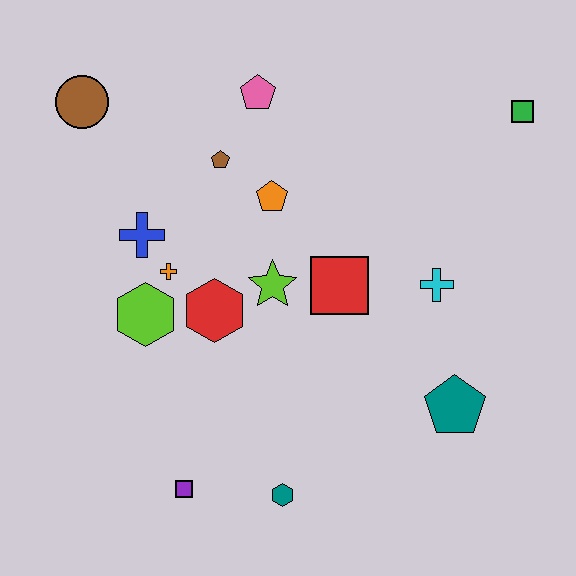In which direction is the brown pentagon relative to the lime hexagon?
The brown pentagon is above the lime hexagon.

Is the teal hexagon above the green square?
No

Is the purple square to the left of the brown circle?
No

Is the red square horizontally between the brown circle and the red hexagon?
No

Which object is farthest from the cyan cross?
The brown circle is farthest from the cyan cross.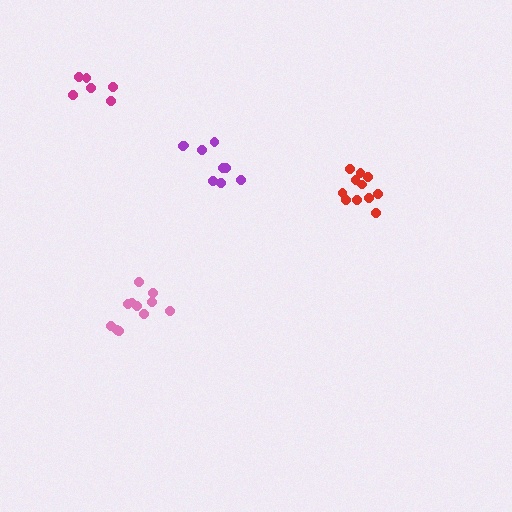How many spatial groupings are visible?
There are 4 spatial groupings.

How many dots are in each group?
Group 1: 11 dots, Group 2: 9 dots, Group 3: 11 dots, Group 4: 6 dots (37 total).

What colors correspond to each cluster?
The clusters are colored: pink, purple, red, magenta.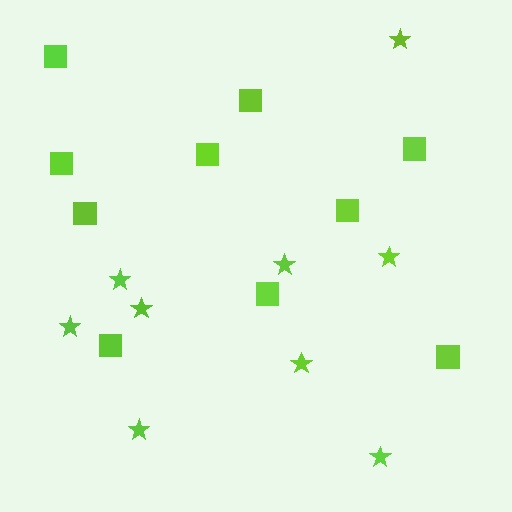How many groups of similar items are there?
There are 2 groups: one group of stars (9) and one group of squares (10).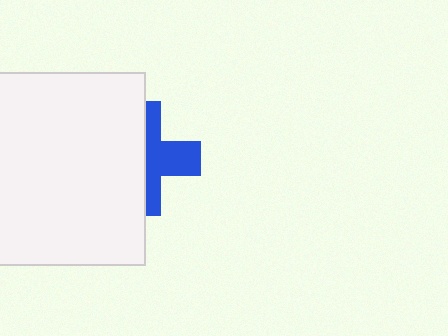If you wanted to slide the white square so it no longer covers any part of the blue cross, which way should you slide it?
Slide it left — that is the most direct way to separate the two shapes.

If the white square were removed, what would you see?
You would see the complete blue cross.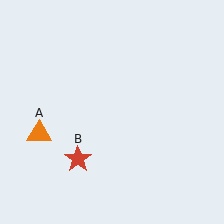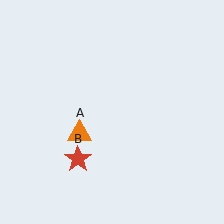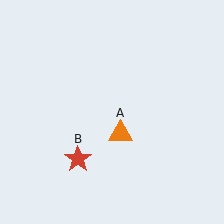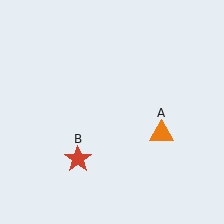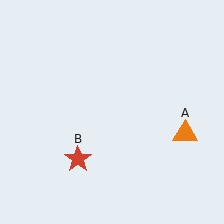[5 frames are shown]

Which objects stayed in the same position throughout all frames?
Red star (object B) remained stationary.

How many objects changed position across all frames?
1 object changed position: orange triangle (object A).